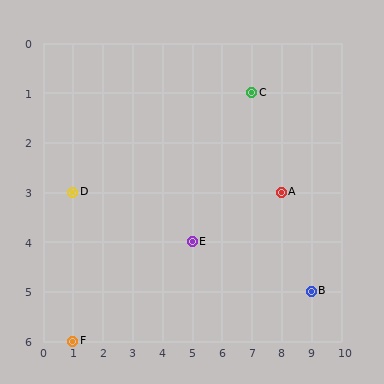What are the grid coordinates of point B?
Point B is at grid coordinates (9, 5).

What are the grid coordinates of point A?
Point A is at grid coordinates (8, 3).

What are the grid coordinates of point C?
Point C is at grid coordinates (7, 1).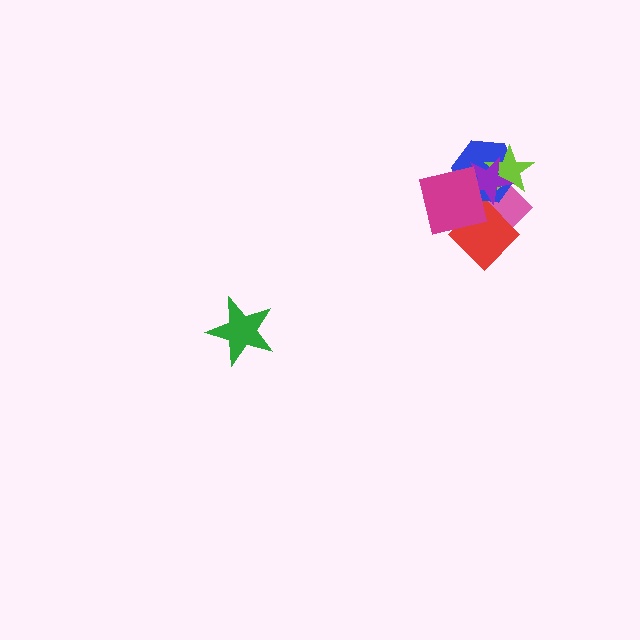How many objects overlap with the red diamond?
3 objects overlap with the red diamond.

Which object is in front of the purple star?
The magenta square is in front of the purple star.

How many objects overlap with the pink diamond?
5 objects overlap with the pink diamond.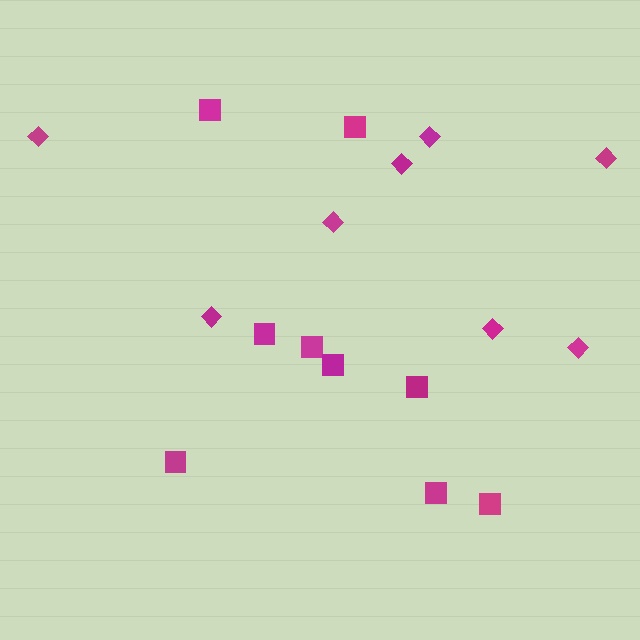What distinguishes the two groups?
There are 2 groups: one group of squares (9) and one group of diamonds (8).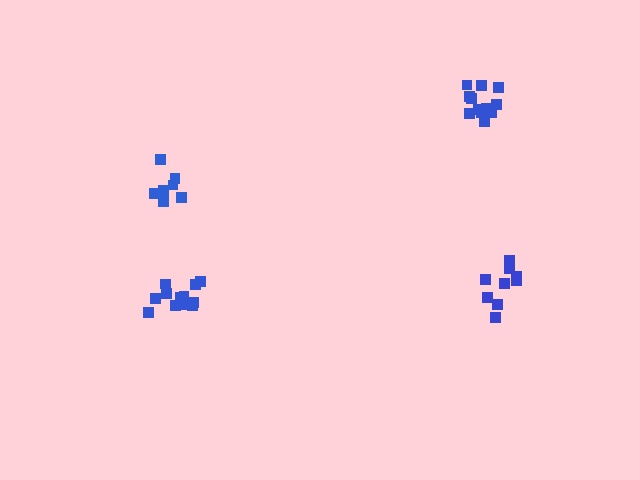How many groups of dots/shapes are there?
There are 4 groups.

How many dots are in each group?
Group 1: 10 dots, Group 2: 12 dots, Group 3: 12 dots, Group 4: 9 dots (43 total).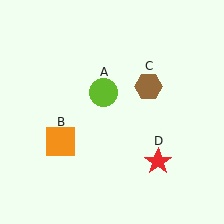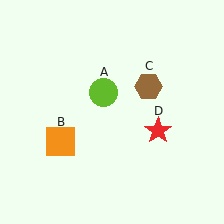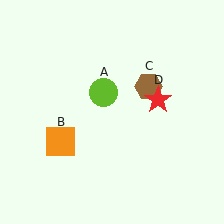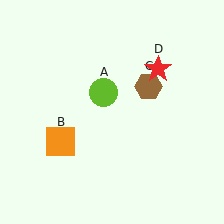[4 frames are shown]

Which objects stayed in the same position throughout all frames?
Lime circle (object A) and orange square (object B) and brown hexagon (object C) remained stationary.